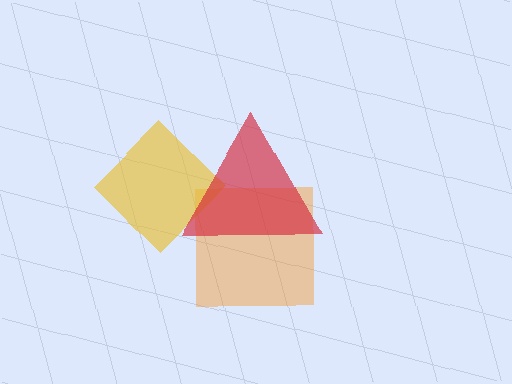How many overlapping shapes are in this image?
There are 3 overlapping shapes in the image.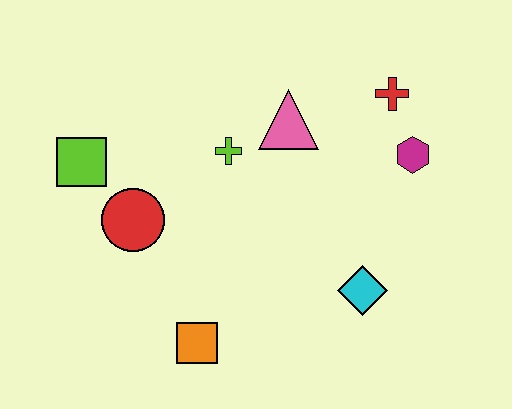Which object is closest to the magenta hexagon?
The red cross is closest to the magenta hexagon.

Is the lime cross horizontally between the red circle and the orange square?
No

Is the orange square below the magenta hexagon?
Yes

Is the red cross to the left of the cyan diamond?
No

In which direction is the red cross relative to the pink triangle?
The red cross is to the right of the pink triangle.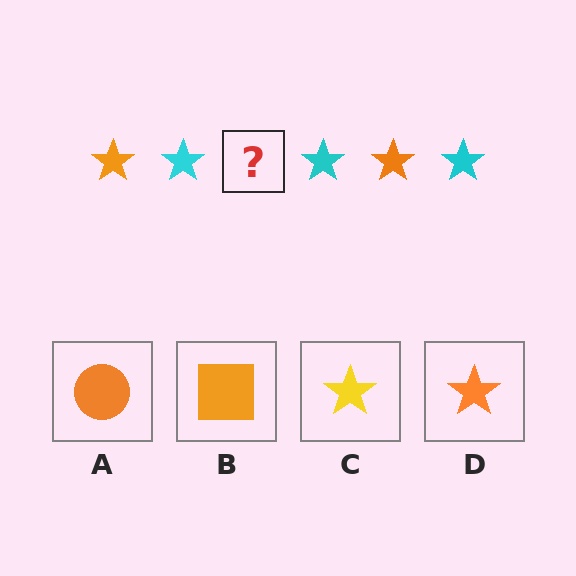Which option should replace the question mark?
Option D.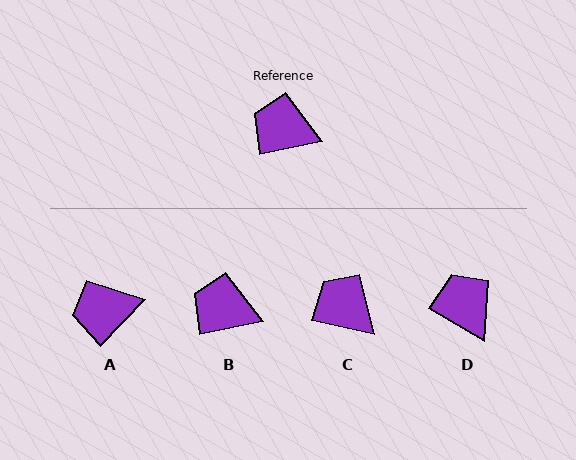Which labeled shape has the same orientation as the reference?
B.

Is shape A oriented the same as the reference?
No, it is off by about 35 degrees.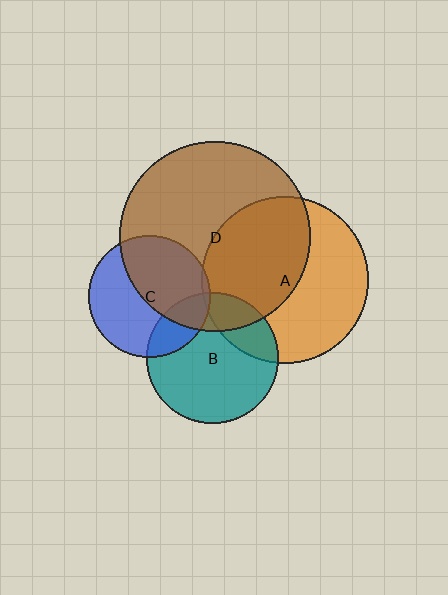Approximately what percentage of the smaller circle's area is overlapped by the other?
Approximately 5%.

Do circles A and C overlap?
Yes.